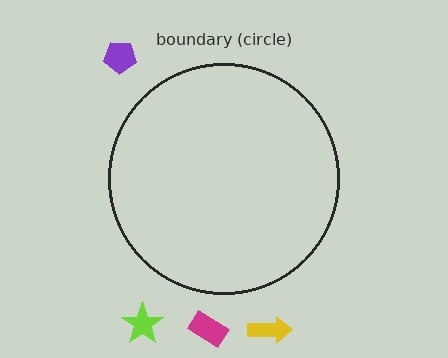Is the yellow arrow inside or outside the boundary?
Outside.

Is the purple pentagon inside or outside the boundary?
Outside.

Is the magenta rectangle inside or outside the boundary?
Outside.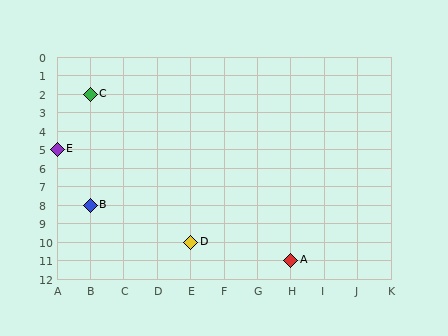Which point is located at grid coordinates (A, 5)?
Point E is at (A, 5).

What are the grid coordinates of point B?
Point B is at grid coordinates (B, 8).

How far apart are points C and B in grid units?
Points C and B are 6 rows apart.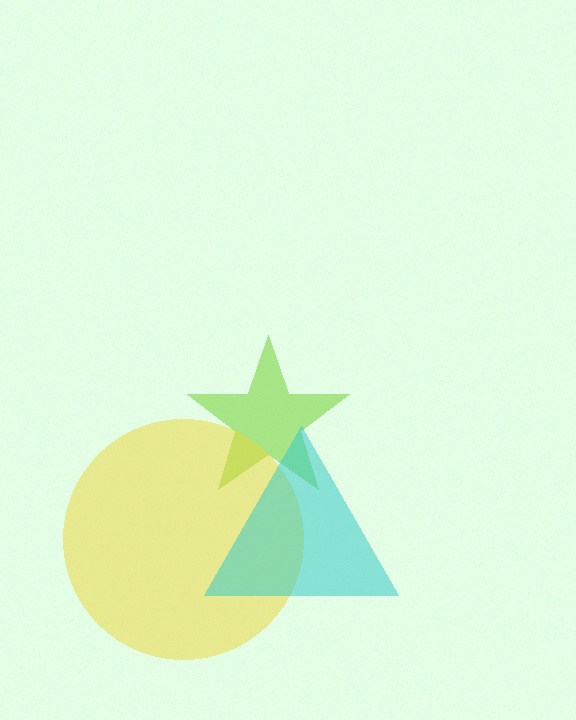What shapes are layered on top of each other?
The layered shapes are: a lime star, a yellow circle, a cyan triangle.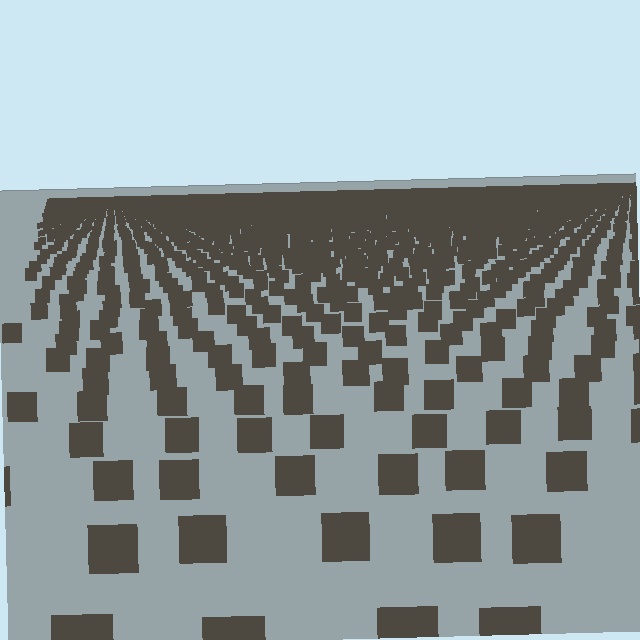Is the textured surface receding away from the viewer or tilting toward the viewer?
The surface is receding away from the viewer. Texture elements get smaller and denser toward the top.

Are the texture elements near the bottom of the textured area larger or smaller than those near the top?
Larger. Near the bottom, elements are closer to the viewer and appear at a bigger on-screen size.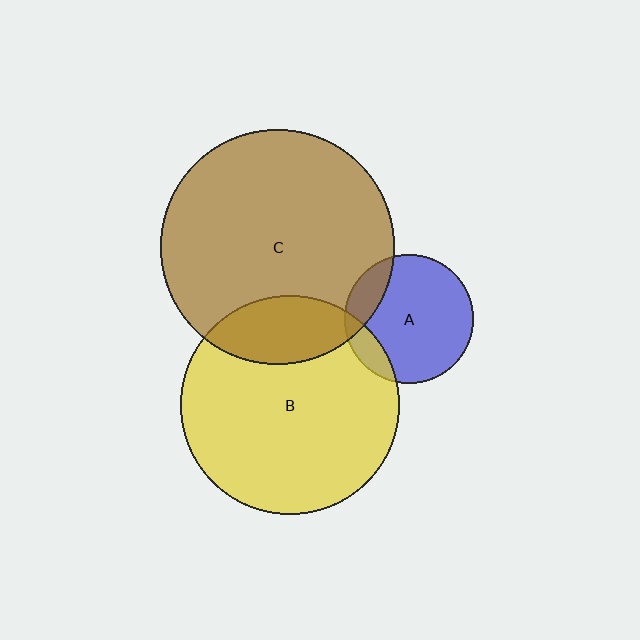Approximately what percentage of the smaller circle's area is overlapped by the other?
Approximately 20%.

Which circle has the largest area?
Circle C (brown).